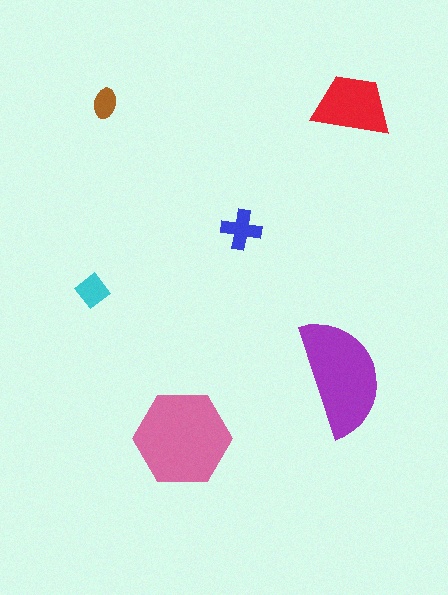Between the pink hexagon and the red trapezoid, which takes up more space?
The pink hexagon.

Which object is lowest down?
The pink hexagon is bottommost.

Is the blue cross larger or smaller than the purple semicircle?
Smaller.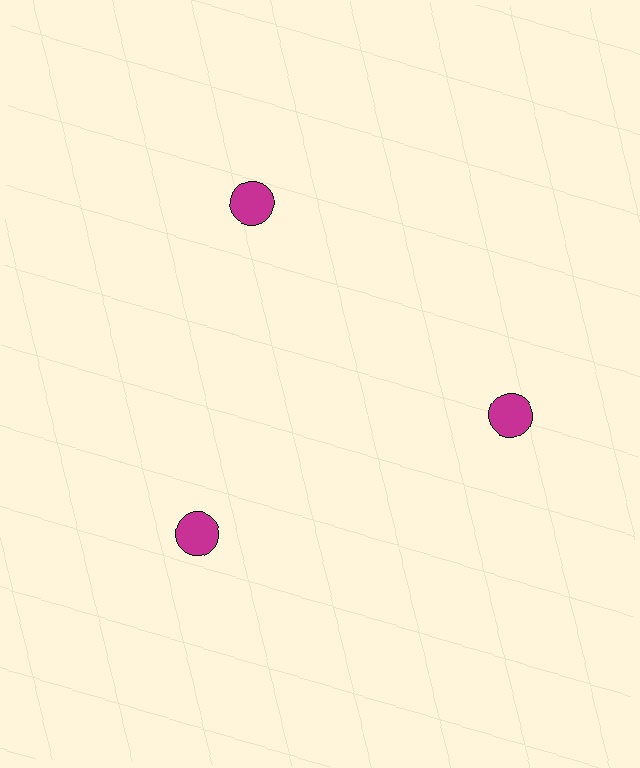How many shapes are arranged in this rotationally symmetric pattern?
There are 3 shapes, arranged in 3 groups of 1.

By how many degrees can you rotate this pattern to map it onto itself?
The pattern maps onto itself every 120 degrees of rotation.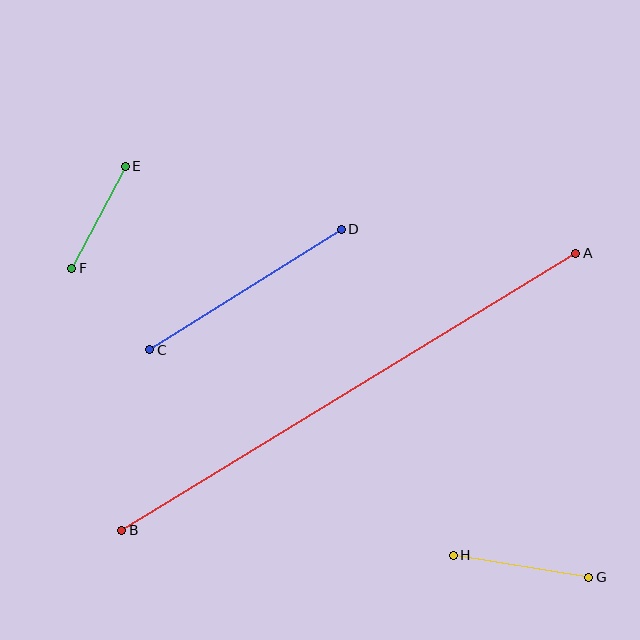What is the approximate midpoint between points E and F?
The midpoint is at approximately (98, 217) pixels.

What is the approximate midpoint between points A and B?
The midpoint is at approximately (349, 392) pixels.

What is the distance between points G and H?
The distance is approximately 137 pixels.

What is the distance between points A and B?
The distance is approximately 532 pixels.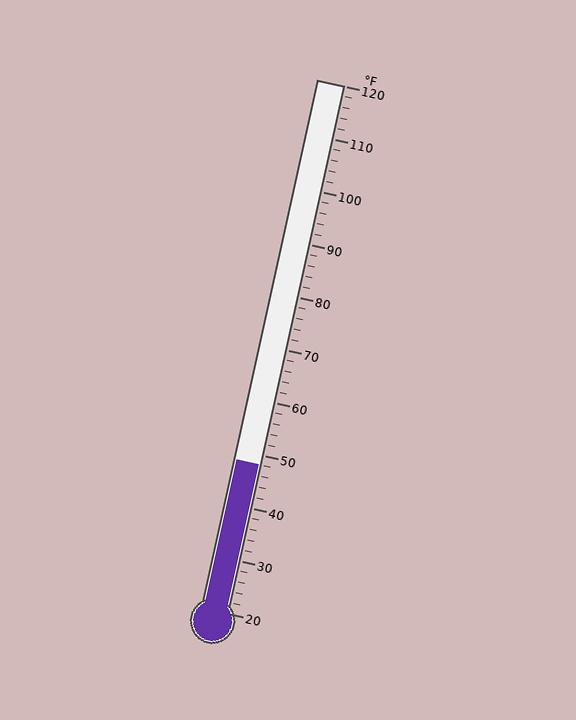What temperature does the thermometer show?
The thermometer shows approximately 48°F.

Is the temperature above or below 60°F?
The temperature is below 60°F.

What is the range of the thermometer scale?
The thermometer scale ranges from 20°F to 120°F.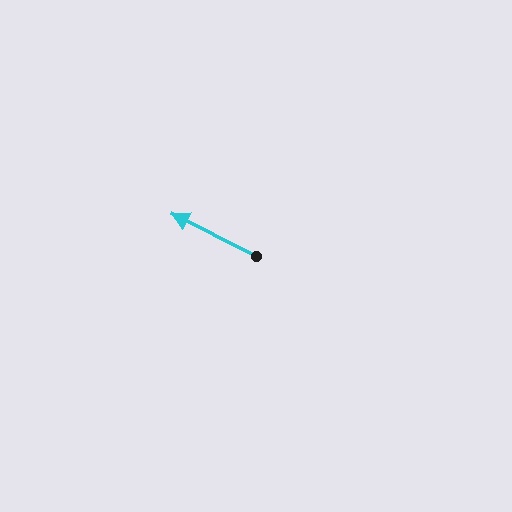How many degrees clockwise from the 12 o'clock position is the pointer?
Approximately 297 degrees.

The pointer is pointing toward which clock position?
Roughly 10 o'clock.